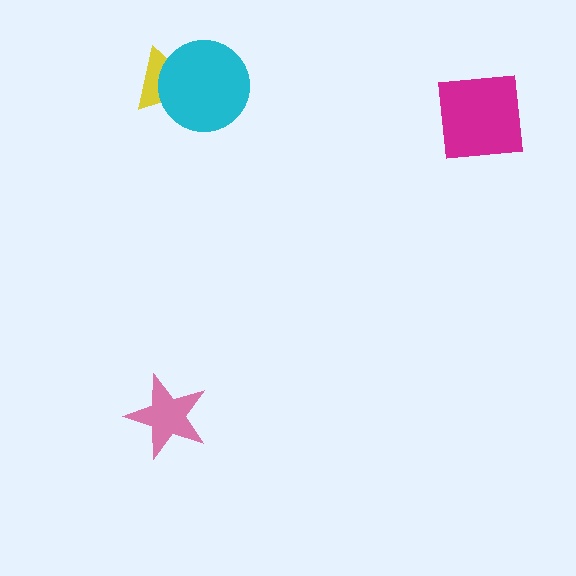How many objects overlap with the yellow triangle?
1 object overlaps with the yellow triangle.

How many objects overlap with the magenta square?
0 objects overlap with the magenta square.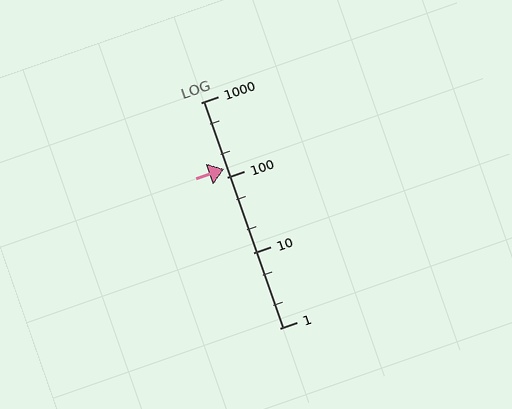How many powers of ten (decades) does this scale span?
The scale spans 3 decades, from 1 to 1000.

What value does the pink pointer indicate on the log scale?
The pointer indicates approximately 130.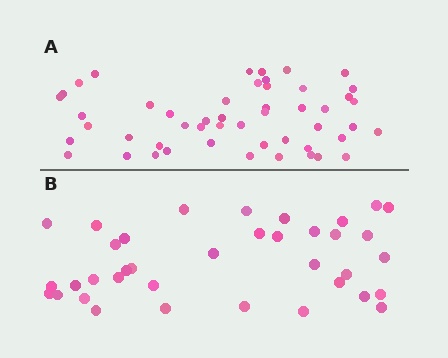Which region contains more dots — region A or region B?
Region A (the top region) has more dots.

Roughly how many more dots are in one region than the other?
Region A has approximately 15 more dots than region B.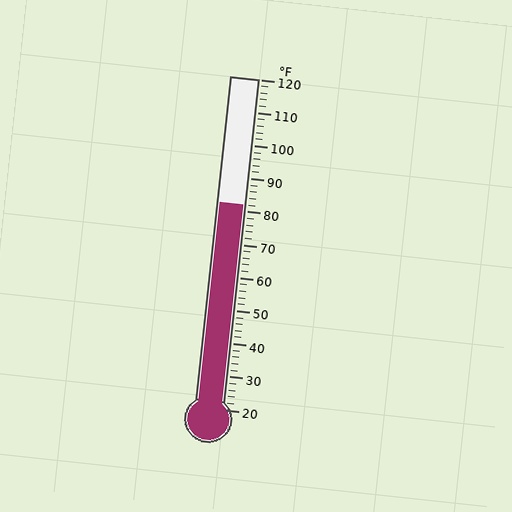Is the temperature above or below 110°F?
The temperature is below 110°F.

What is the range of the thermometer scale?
The thermometer scale ranges from 20°F to 120°F.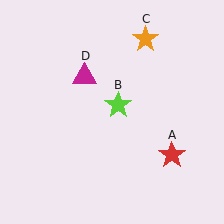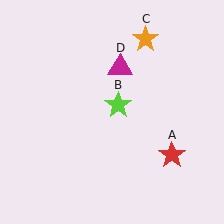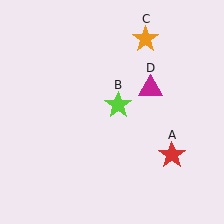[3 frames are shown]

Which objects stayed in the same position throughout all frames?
Red star (object A) and lime star (object B) and orange star (object C) remained stationary.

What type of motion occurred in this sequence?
The magenta triangle (object D) rotated clockwise around the center of the scene.